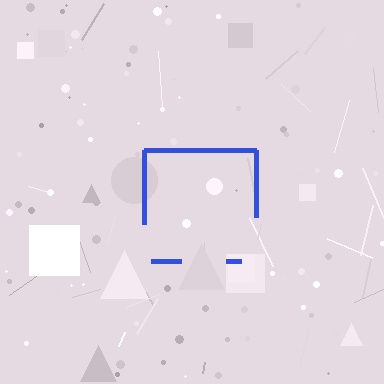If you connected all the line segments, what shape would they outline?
They would outline a square.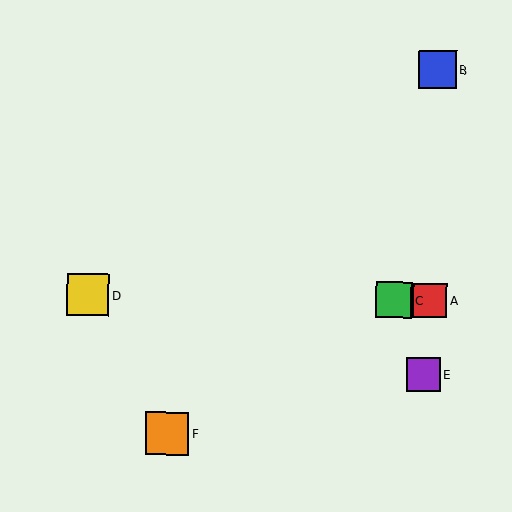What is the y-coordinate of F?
Object F is at y≈433.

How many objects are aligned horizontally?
3 objects (A, C, D) are aligned horizontally.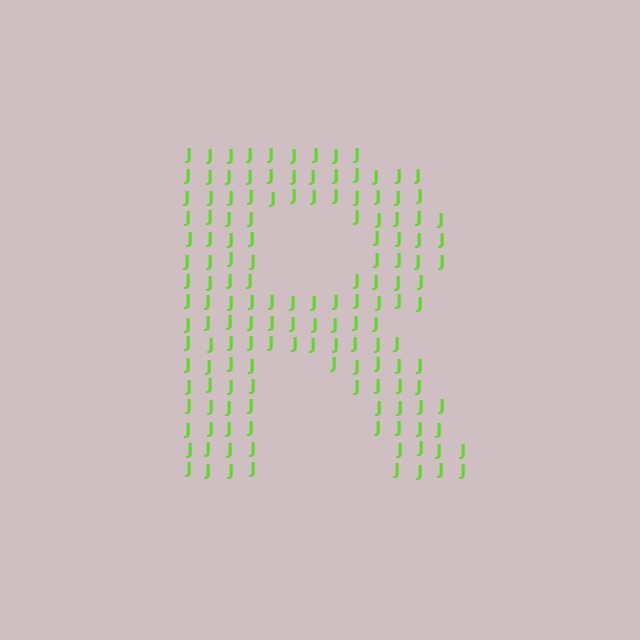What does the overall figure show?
The overall figure shows the letter R.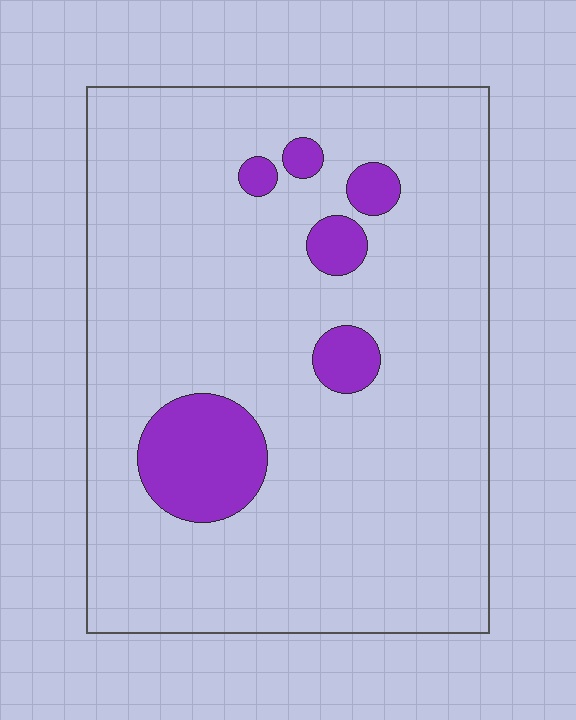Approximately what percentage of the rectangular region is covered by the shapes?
Approximately 10%.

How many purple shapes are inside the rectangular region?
6.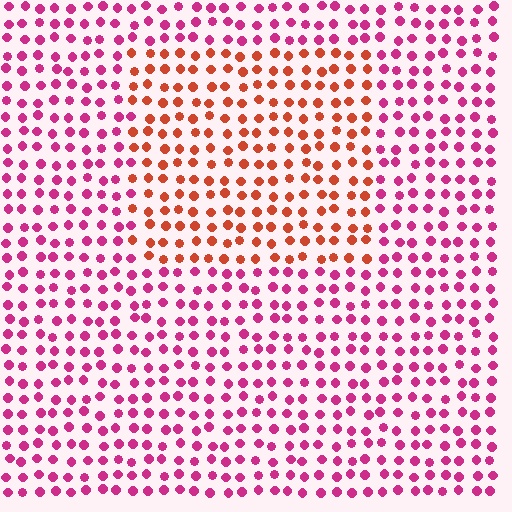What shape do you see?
I see a rectangle.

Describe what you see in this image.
The image is filled with small magenta elements in a uniform arrangement. A rectangle-shaped region is visible where the elements are tinted to a slightly different hue, forming a subtle color boundary.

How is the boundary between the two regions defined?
The boundary is defined purely by a slight shift in hue (about 44 degrees). Spacing, size, and orientation are identical on both sides.